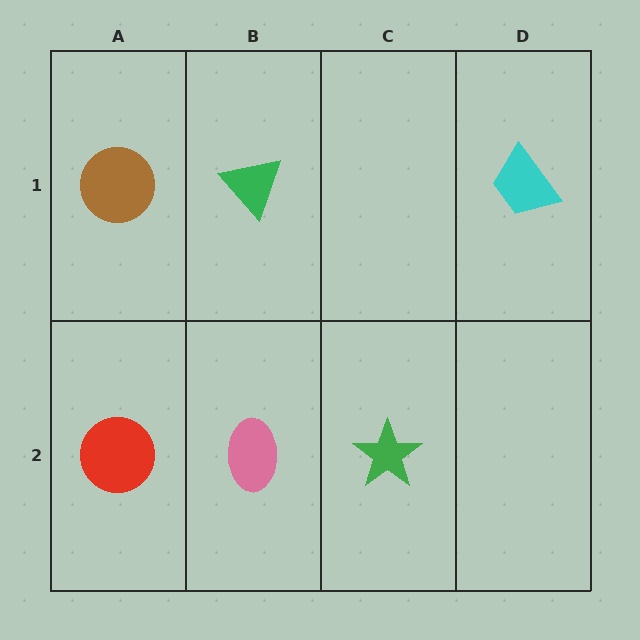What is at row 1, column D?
A cyan trapezoid.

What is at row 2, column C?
A green star.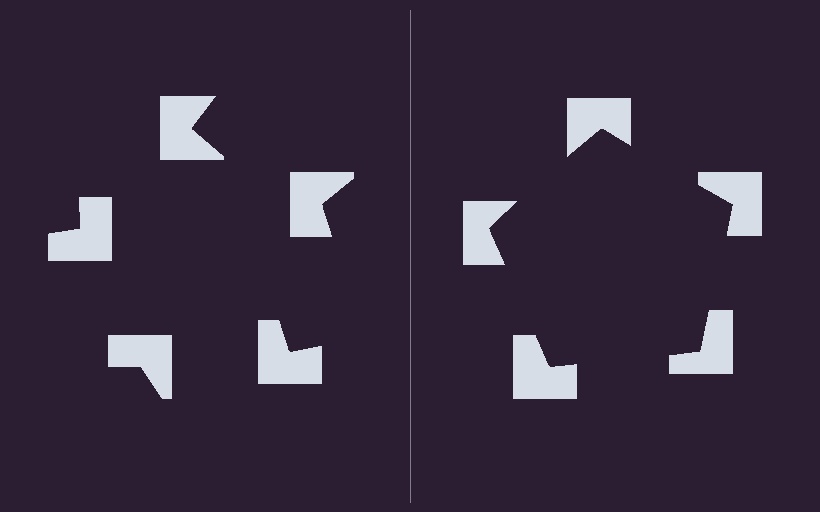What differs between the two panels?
The notched squares are positioned identically on both sides; only the wedge orientations differ. On the right they align to a pentagon; on the left they are misaligned.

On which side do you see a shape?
An illusory pentagon appears on the right side. On the left side the wedge cuts are rotated, so no coherent shape forms.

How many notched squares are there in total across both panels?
10 — 5 on each side.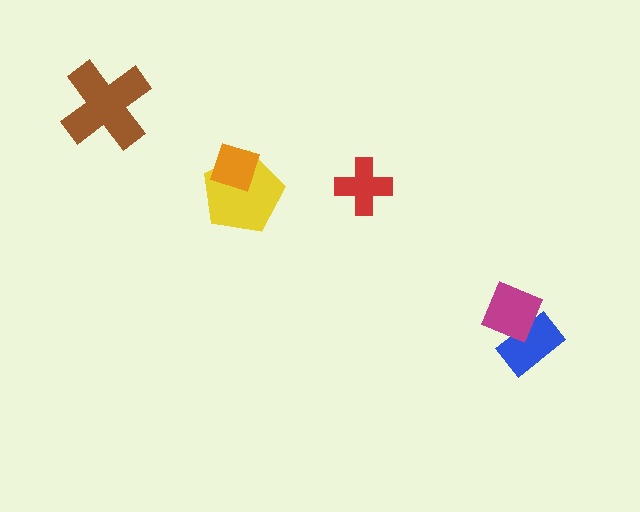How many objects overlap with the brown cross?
0 objects overlap with the brown cross.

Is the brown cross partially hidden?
No, no other shape covers it.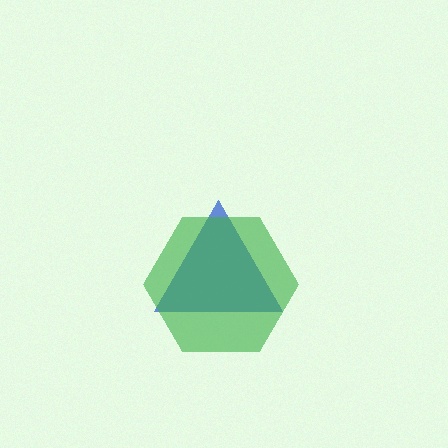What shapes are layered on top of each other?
The layered shapes are: a blue triangle, a green hexagon.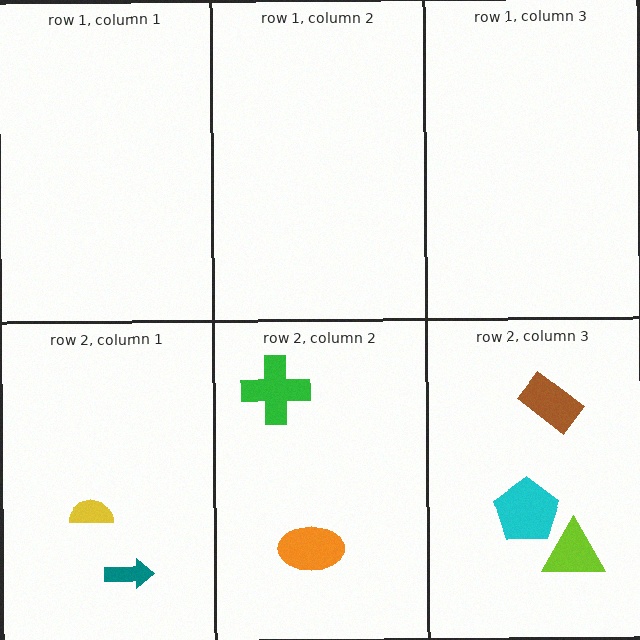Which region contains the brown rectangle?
The row 2, column 3 region.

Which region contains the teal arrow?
The row 2, column 1 region.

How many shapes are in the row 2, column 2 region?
2.